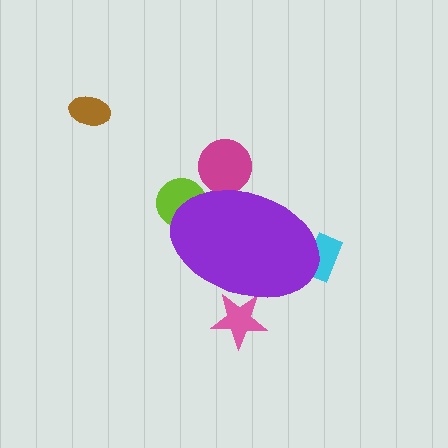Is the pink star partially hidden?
Yes, the pink star is partially hidden behind the purple ellipse.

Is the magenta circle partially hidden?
Yes, the magenta circle is partially hidden behind the purple ellipse.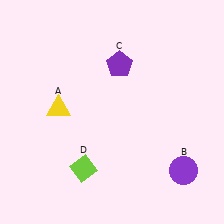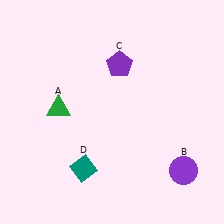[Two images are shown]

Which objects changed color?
A changed from yellow to green. D changed from lime to teal.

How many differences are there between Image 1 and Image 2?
There are 2 differences between the two images.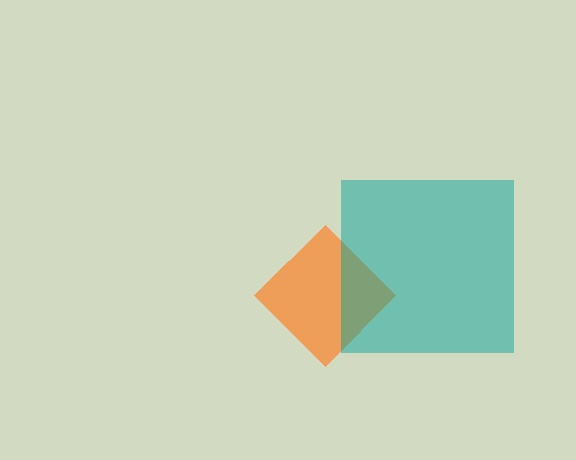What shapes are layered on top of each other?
The layered shapes are: an orange diamond, a teal square.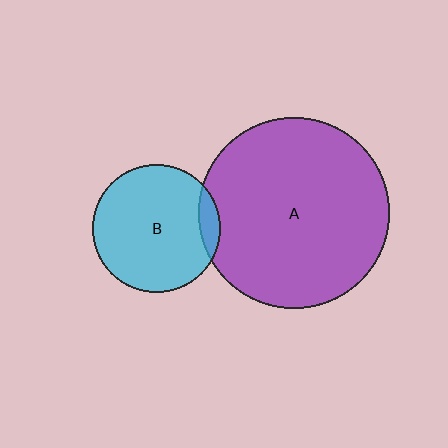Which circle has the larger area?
Circle A (purple).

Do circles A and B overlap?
Yes.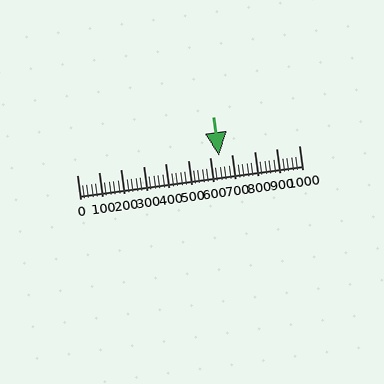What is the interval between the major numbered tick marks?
The major tick marks are spaced 100 units apart.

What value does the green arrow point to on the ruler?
The green arrow points to approximately 640.